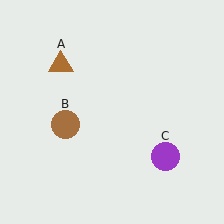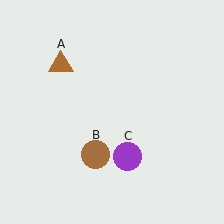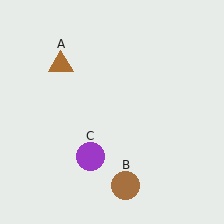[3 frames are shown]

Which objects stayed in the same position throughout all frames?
Brown triangle (object A) remained stationary.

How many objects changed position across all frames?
2 objects changed position: brown circle (object B), purple circle (object C).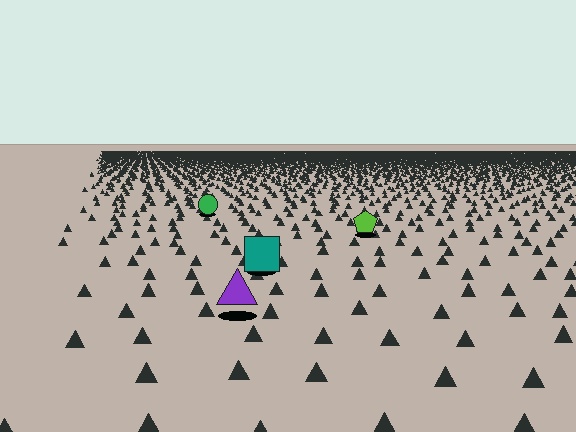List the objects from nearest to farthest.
From nearest to farthest: the purple triangle, the teal square, the lime pentagon, the green circle.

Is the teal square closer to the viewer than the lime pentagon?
Yes. The teal square is closer — you can tell from the texture gradient: the ground texture is coarser near it.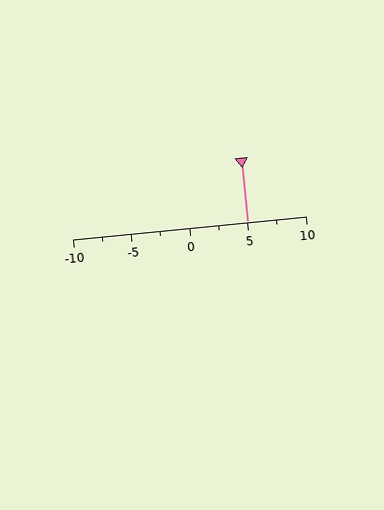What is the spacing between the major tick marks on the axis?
The major ticks are spaced 5 apart.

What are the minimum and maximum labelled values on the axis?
The axis runs from -10 to 10.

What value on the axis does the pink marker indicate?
The marker indicates approximately 5.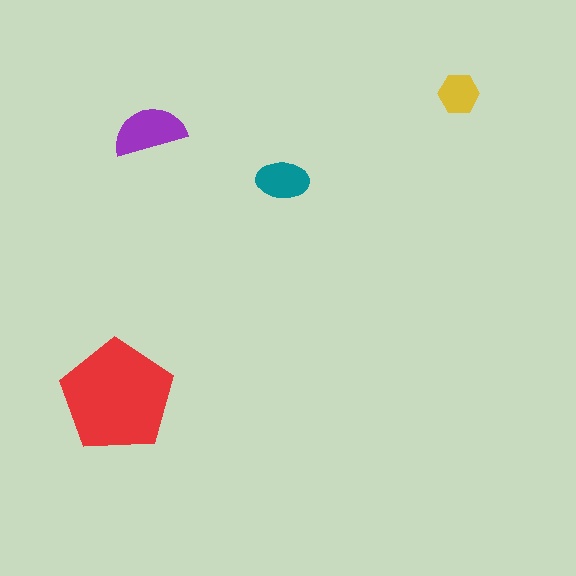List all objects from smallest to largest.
The yellow hexagon, the teal ellipse, the purple semicircle, the red pentagon.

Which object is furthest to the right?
The yellow hexagon is rightmost.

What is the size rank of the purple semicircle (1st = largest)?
2nd.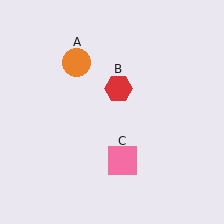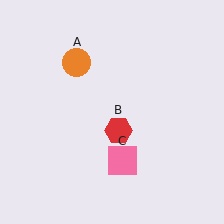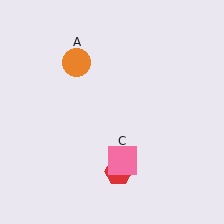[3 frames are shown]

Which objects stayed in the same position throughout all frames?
Orange circle (object A) and pink square (object C) remained stationary.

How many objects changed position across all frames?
1 object changed position: red hexagon (object B).